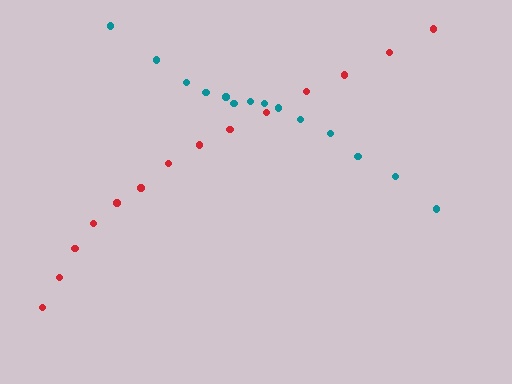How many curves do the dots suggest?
There are 2 distinct paths.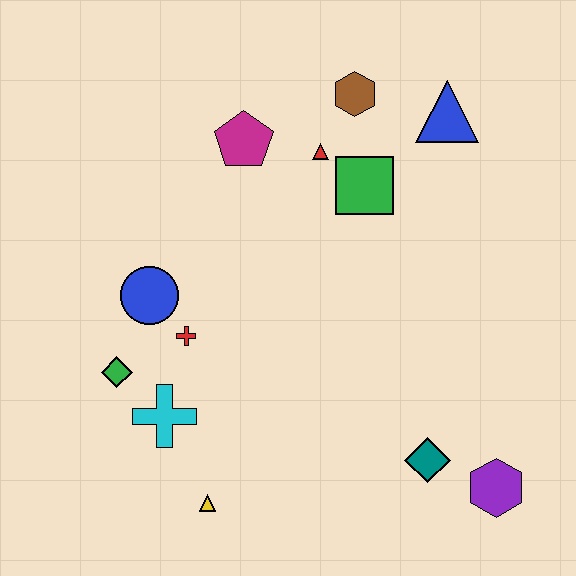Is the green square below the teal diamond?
No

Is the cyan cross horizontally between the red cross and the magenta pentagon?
No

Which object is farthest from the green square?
The yellow triangle is farthest from the green square.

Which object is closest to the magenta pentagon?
The red triangle is closest to the magenta pentagon.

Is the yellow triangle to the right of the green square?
No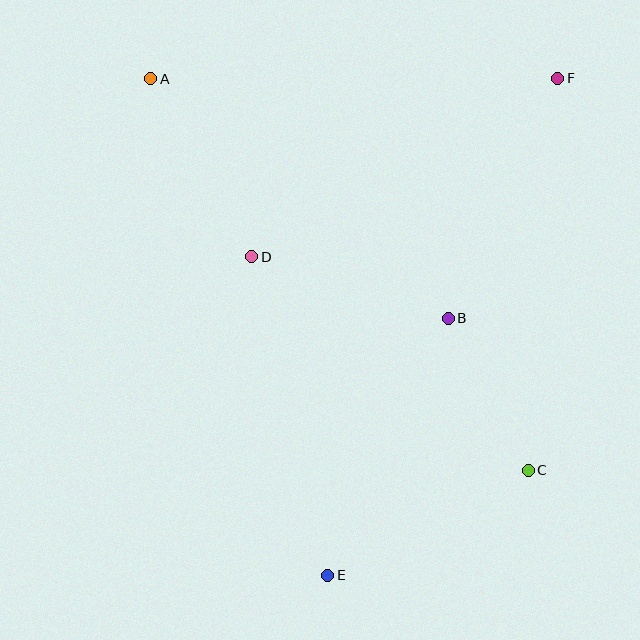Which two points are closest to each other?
Points B and C are closest to each other.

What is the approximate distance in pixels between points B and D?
The distance between B and D is approximately 206 pixels.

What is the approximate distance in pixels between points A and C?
The distance between A and C is approximately 544 pixels.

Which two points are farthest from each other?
Points E and F are farthest from each other.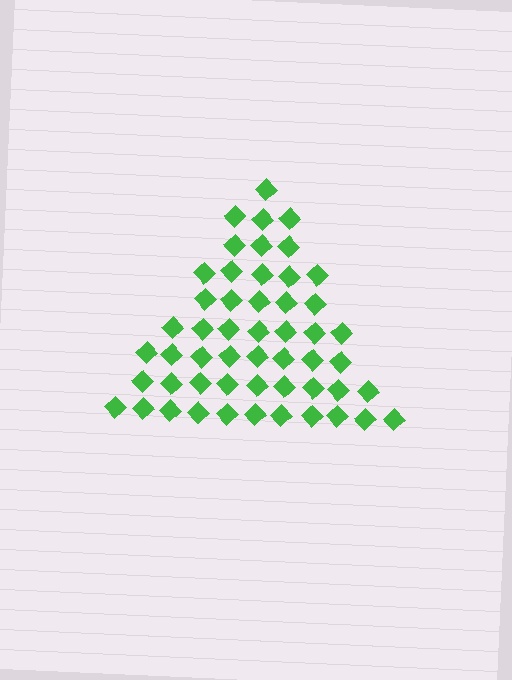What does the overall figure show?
The overall figure shows a triangle.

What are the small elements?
The small elements are diamonds.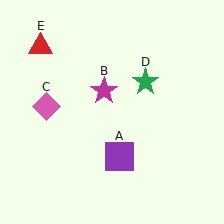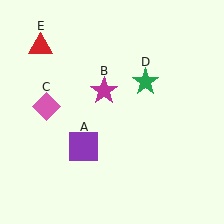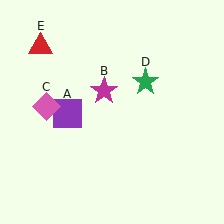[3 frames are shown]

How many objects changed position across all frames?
1 object changed position: purple square (object A).